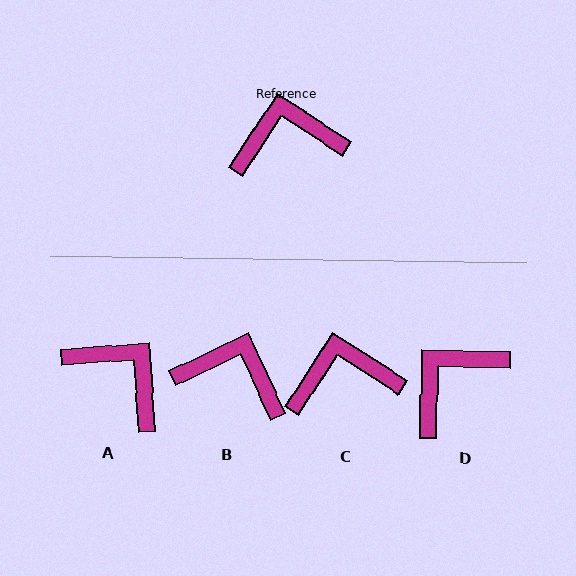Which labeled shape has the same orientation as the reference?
C.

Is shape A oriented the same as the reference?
No, it is off by about 53 degrees.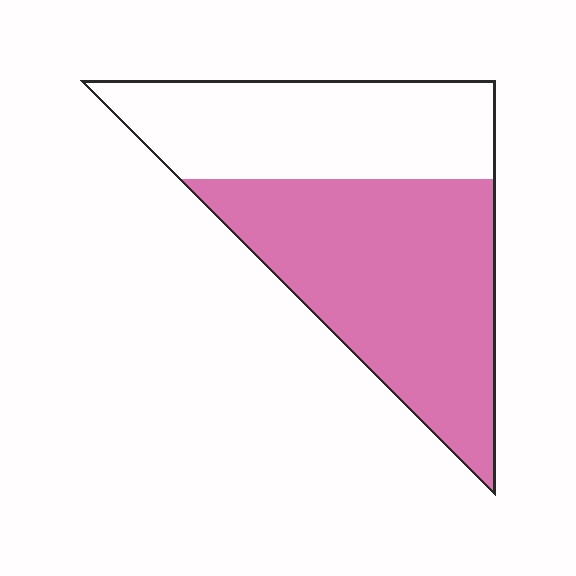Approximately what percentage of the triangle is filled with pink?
Approximately 60%.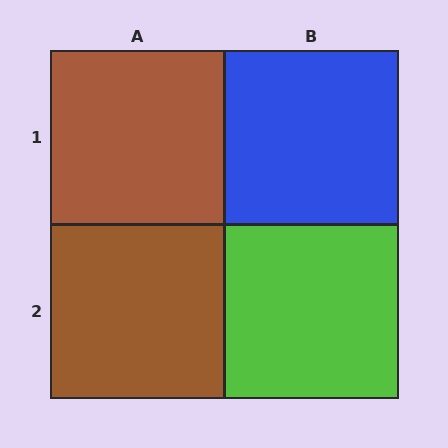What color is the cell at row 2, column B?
Lime.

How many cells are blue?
1 cell is blue.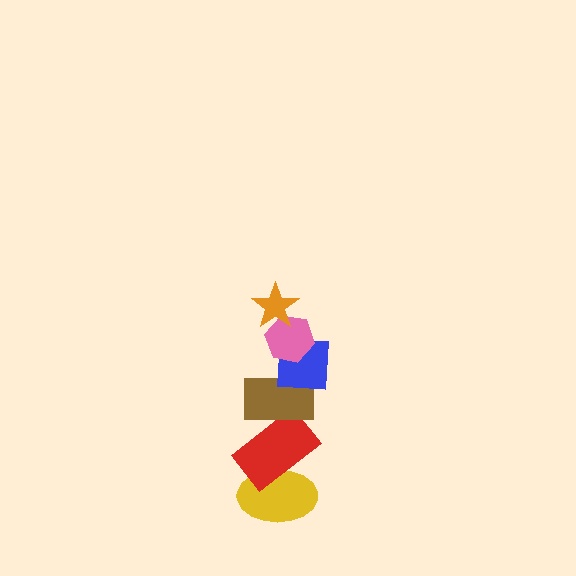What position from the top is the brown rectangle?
The brown rectangle is 4th from the top.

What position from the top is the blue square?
The blue square is 3rd from the top.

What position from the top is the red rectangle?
The red rectangle is 5th from the top.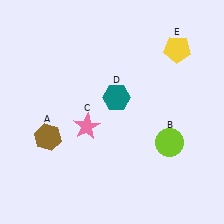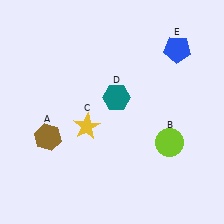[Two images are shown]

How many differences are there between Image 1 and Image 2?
There are 2 differences between the two images.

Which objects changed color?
C changed from pink to yellow. E changed from yellow to blue.